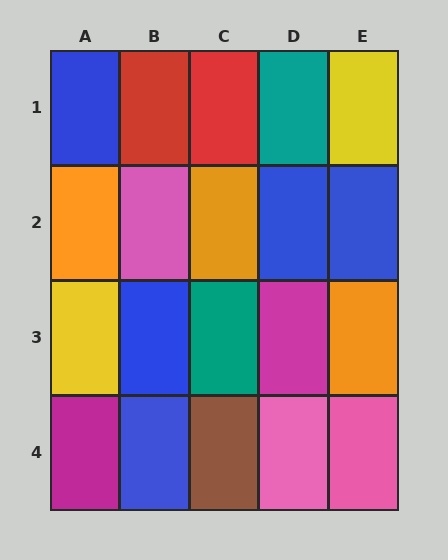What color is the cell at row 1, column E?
Yellow.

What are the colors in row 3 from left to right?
Yellow, blue, teal, magenta, orange.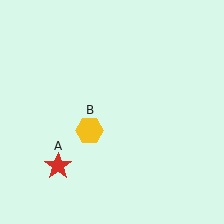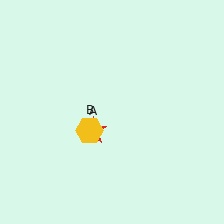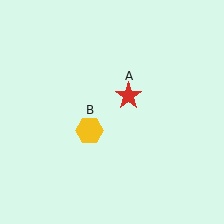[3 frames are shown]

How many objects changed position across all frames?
1 object changed position: red star (object A).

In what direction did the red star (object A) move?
The red star (object A) moved up and to the right.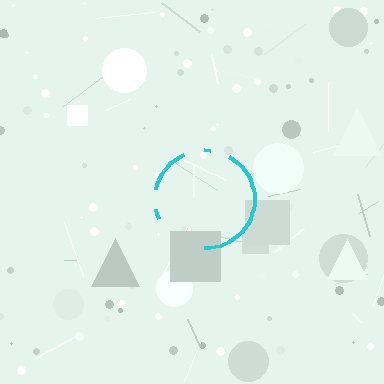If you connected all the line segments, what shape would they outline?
They would outline a circle.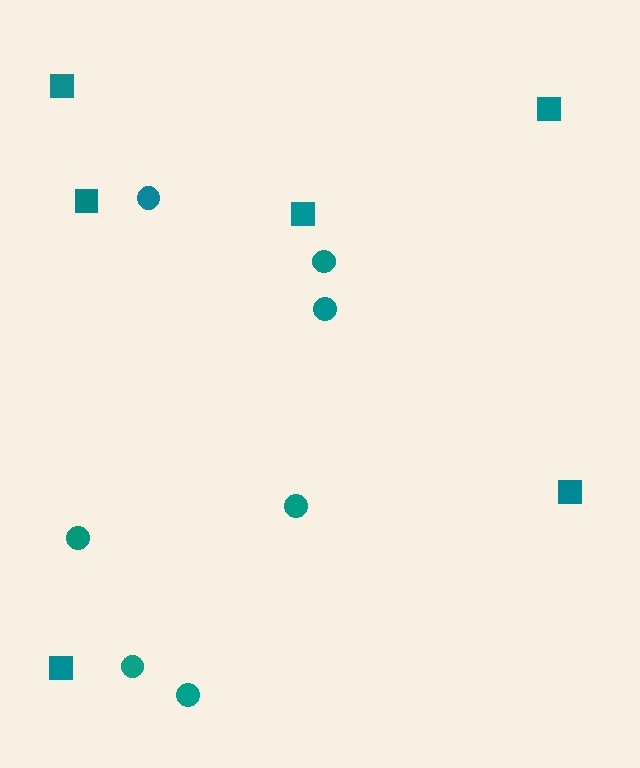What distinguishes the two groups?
There are 2 groups: one group of squares (6) and one group of circles (7).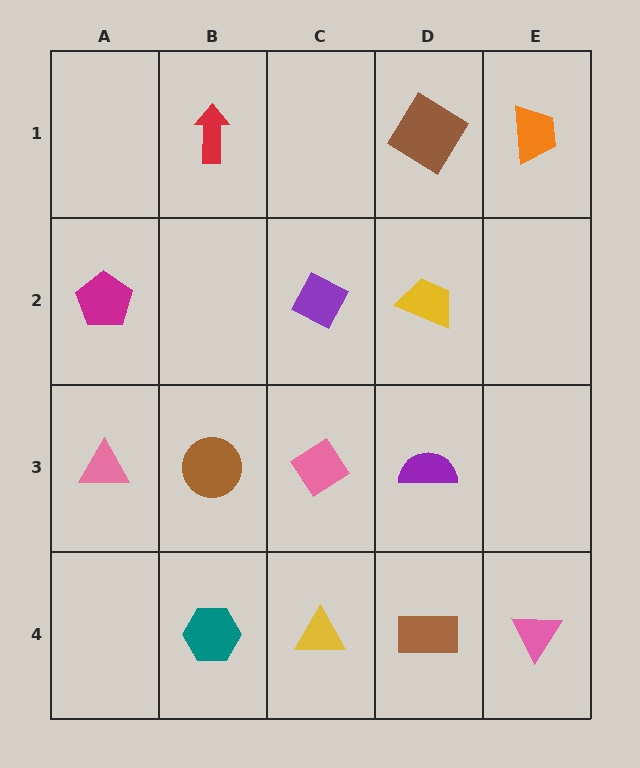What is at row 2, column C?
A purple diamond.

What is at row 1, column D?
A brown diamond.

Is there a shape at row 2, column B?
No, that cell is empty.